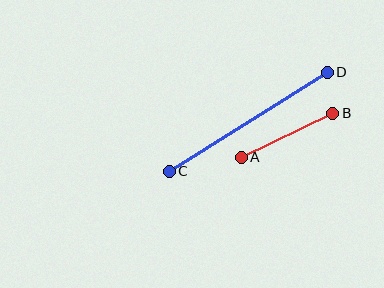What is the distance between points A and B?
The distance is approximately 102 pixels.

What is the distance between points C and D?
The distance is approximately 187 pixels.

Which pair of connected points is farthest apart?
Points C and D are farthest apart.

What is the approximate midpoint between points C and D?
The midpoint is at approximately (248, 122) pixels.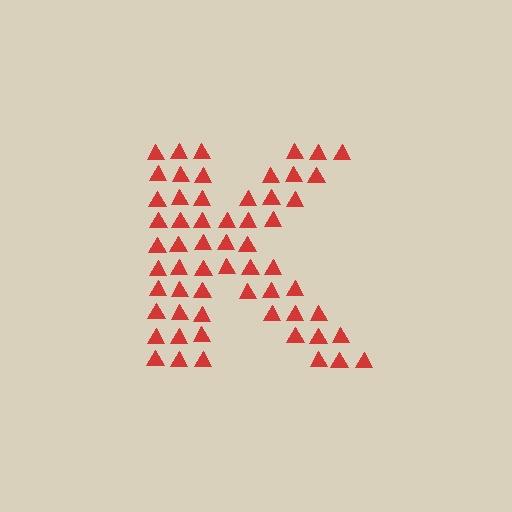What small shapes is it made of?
It is made of small triangles.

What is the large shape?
The large shape is the letter K.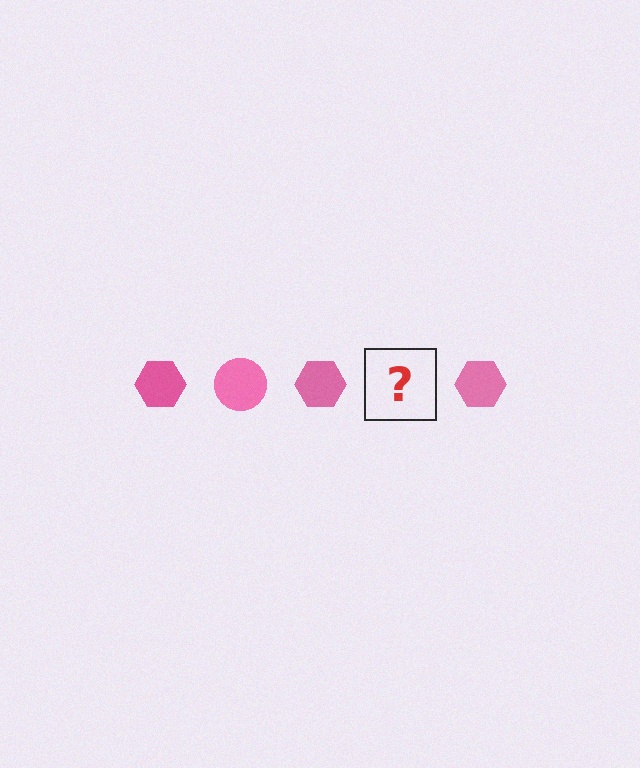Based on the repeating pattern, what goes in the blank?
The blank should be a pink circle.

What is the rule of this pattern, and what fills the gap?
The rule is that the pattern cycles through hexagon, circle shapes in pink. The gap should be filled with a pink circle.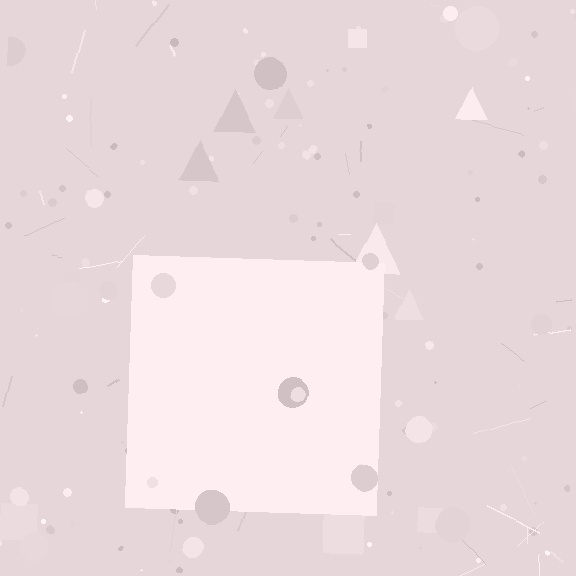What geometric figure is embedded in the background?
A square is embedded in the background.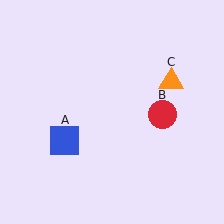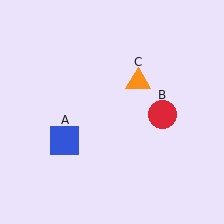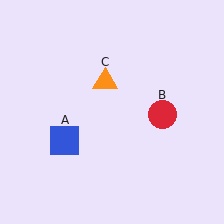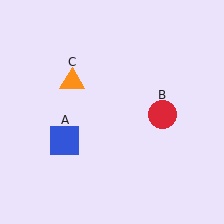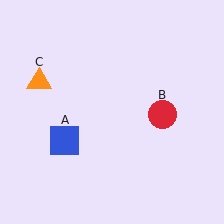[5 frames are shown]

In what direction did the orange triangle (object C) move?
The orange triangle (object C) moved left.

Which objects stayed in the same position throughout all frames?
Blue square (object A) and red circle (object B) remained stationary.